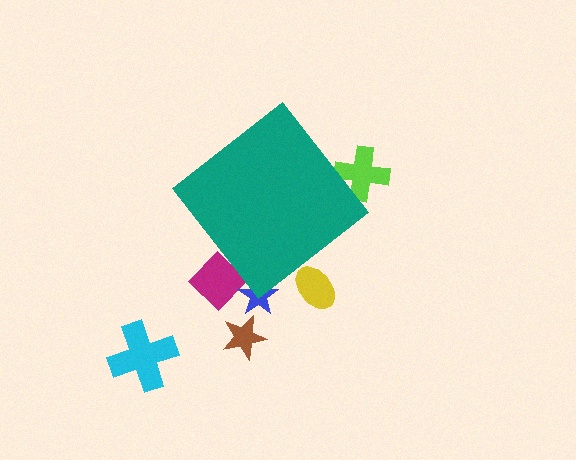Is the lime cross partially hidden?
Yes, the lime cross is partially hidden behind the teal diamond.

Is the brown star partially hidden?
No, the brown star is fully visible.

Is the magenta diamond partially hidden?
Yes, the magenta diamond is partially hidden behind the teal diamond.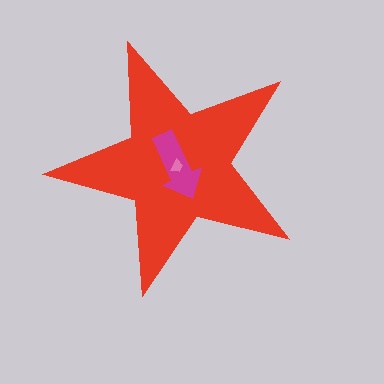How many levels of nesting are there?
3.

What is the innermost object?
The pink trapezoid.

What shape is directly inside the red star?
The magenta arrow.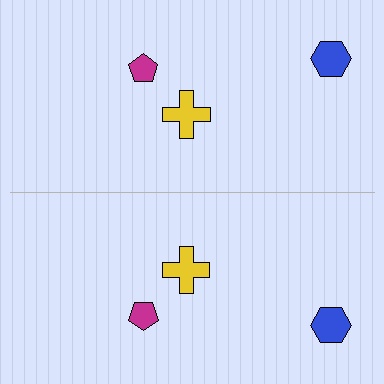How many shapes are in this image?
There are 6 shapes in this image.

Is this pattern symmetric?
Yes, this pattern has bilateral (reflection) symmetry.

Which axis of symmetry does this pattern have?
The pattern has a horizontal axis of symmetry running through the center of the image.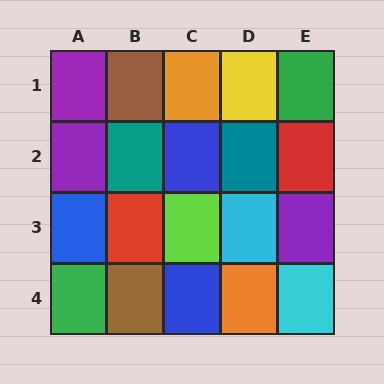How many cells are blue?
3 cells are blue.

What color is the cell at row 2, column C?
Blue.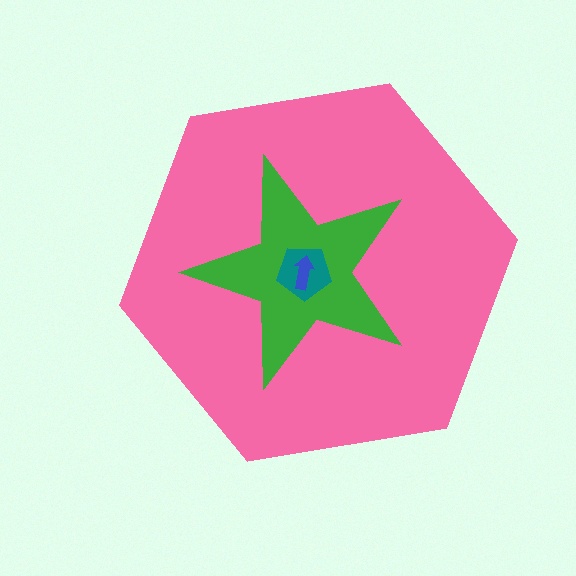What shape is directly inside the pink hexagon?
The green star.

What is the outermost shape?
The pink hexagon.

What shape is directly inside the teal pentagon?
The blue arrow.